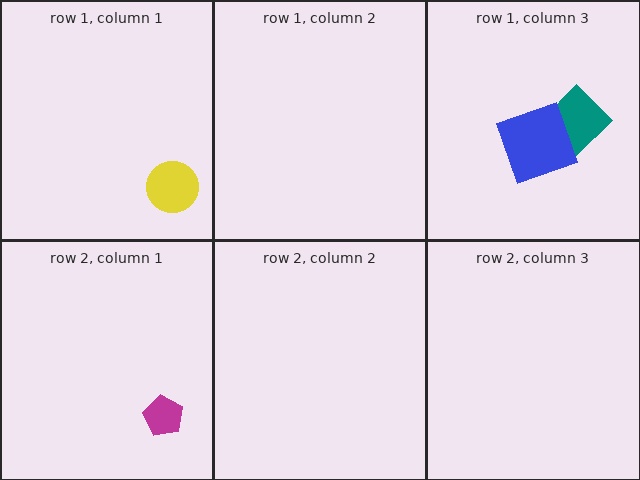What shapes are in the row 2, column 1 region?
The magenta pentagon.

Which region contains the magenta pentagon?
The row 2, column 1 region.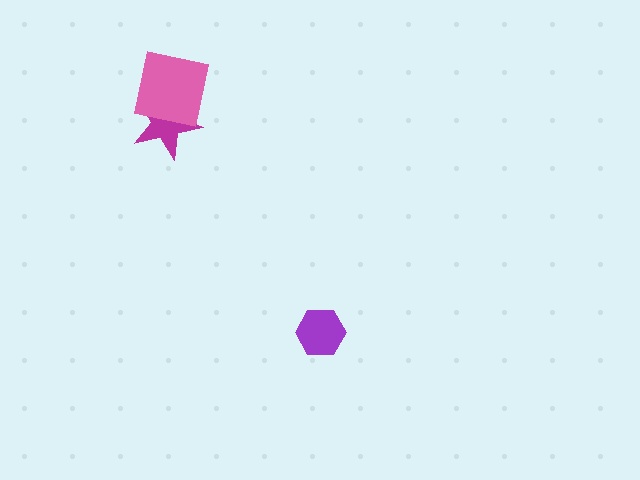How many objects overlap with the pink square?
1 object overlaps with the pink square.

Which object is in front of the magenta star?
The pink square is in front of the magenta star.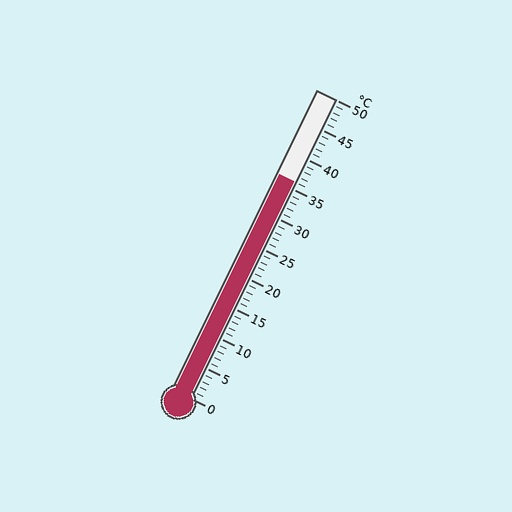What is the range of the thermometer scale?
The thermometer scale ranges from 0°C to 50°C.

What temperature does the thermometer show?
The thermometer shows approximately 36°C.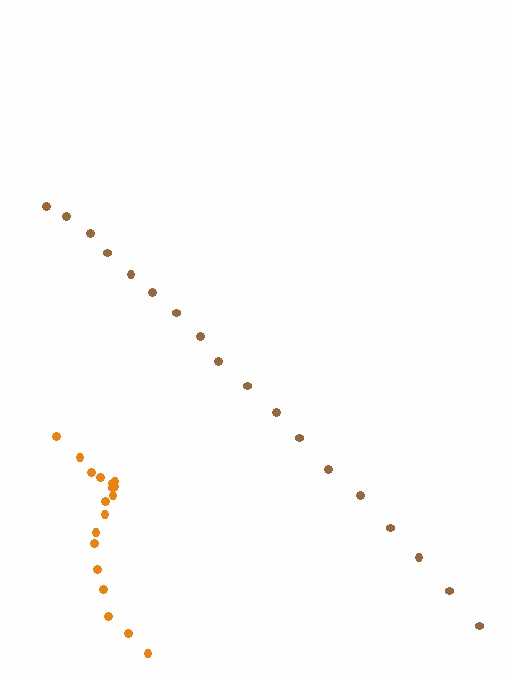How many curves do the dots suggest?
There are 2 distinct paths.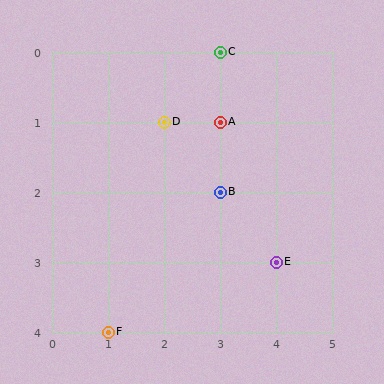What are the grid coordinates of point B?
Point B is at grid coordinates (3, 2).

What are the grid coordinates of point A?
Point A is at grid coordinates (3, 1).